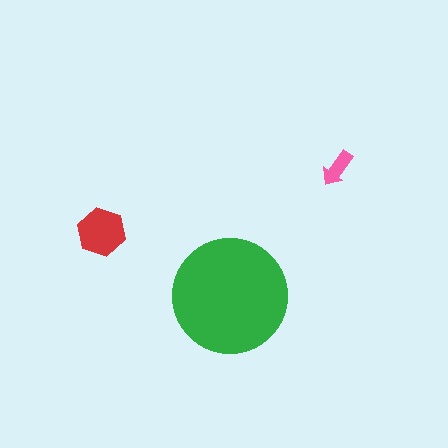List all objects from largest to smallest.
The green circle, the red hexagon, the pink arrow.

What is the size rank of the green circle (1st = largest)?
1st.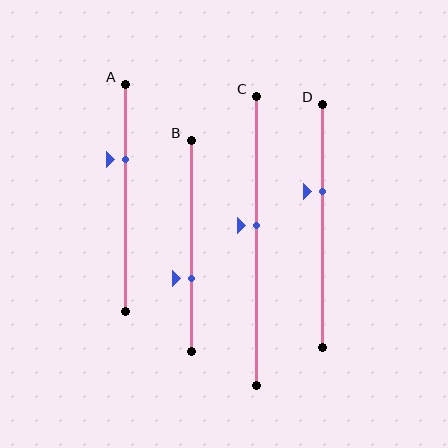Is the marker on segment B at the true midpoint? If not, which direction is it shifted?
No, the marker on segment B is shifted downward by about 15% of the segment length.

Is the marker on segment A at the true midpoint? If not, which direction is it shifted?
No, the marker on segment A is shifted upward by about 17% of the segment length.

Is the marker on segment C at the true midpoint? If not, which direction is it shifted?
No, the marker on segment C is shifted upward by about 5% of the segment length.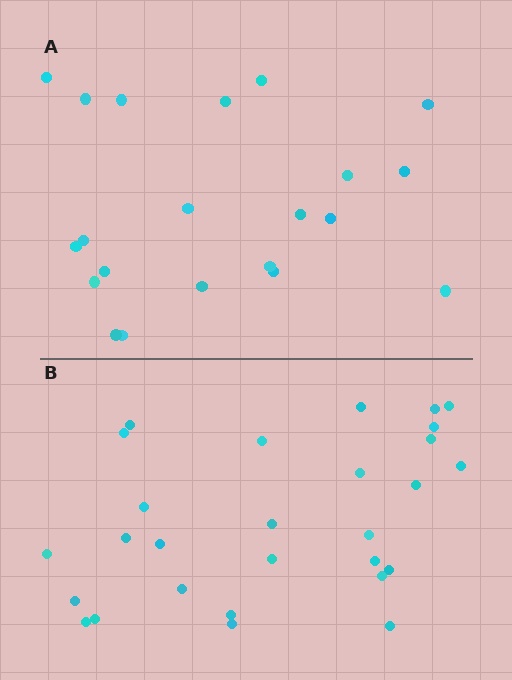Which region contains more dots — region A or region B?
Region B (the bottom region) has more dots.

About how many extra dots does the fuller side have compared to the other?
Region B has roughly 8 or so more dots than region A.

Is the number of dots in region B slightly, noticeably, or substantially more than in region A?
Region B has noticeably more, but not dramatically so. The ratio is roughly 1.3 to 1.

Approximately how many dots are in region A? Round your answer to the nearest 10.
About 20 dots. (The exact count is 21, which rounds to 20.)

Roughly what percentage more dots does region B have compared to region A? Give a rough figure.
About 35% more.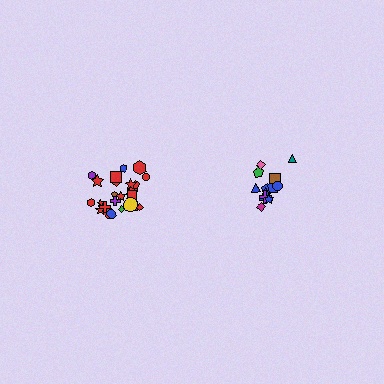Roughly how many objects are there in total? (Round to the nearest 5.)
Roughly 35 objects in total.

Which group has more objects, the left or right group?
The left group.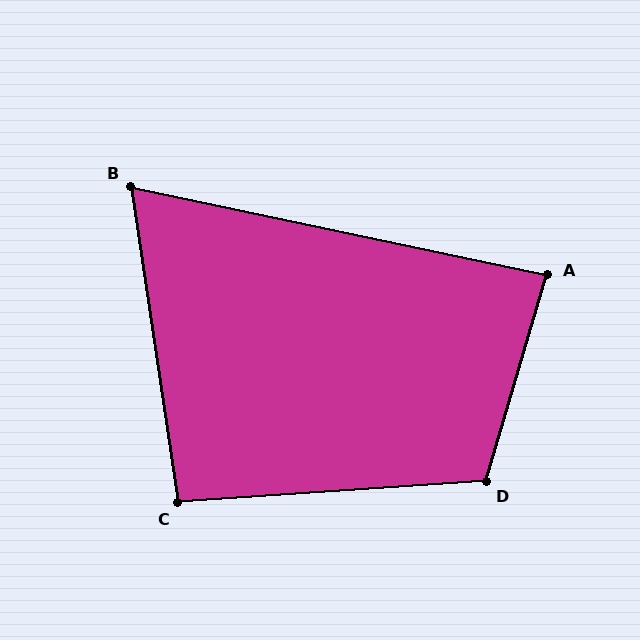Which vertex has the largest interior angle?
D, at approximately 110 degrees.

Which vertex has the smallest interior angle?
B, at approximately 70 degrees.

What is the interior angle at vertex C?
Approximately 94 degrees (approximately right).